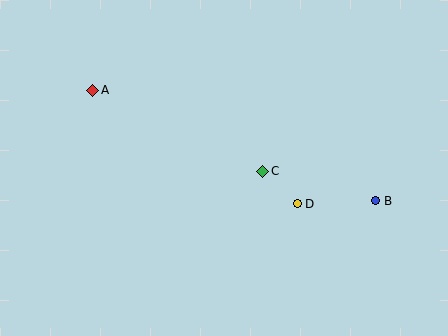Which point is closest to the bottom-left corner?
Point A is closest to the bottom-left corner.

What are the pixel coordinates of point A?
Point A is at (93, 90).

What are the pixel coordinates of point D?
Point D is at (297, 204).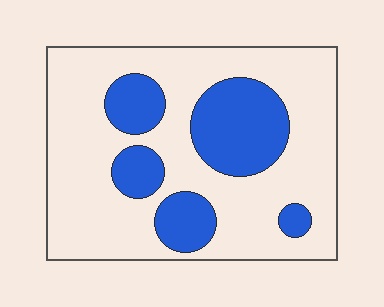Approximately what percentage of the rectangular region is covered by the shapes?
Approximately 25%.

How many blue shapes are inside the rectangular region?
5.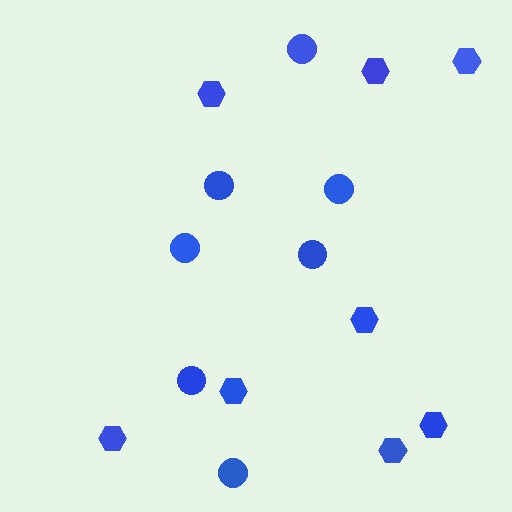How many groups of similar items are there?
There are 2 groups: one group of circles (7) and one group of hexagons (8).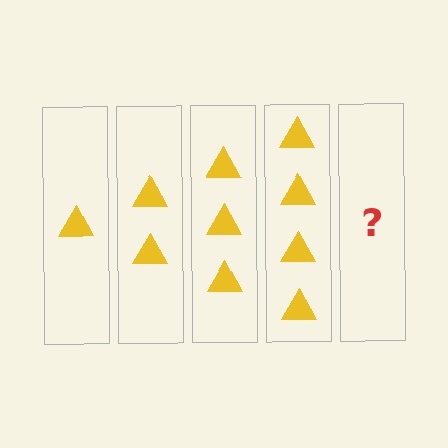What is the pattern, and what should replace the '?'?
The pattern is that each step adds one more triangle. The '?' should be 5 triangles.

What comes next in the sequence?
The next element should be 5 triangles.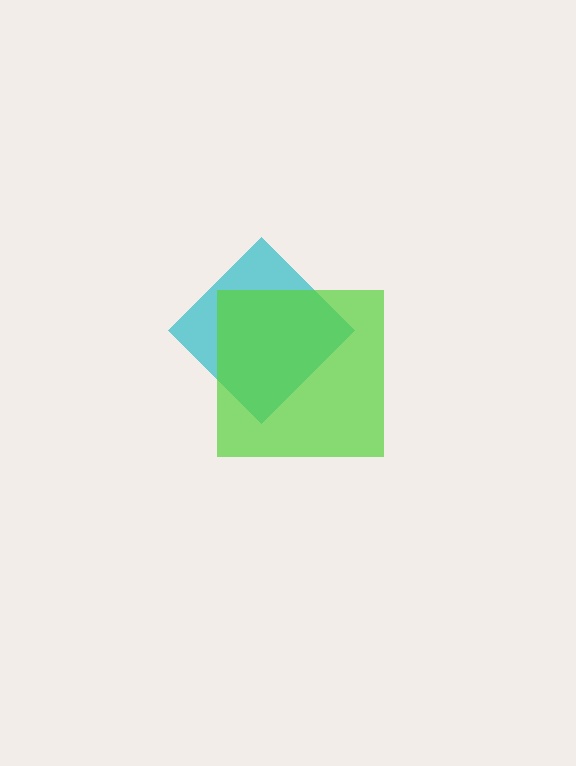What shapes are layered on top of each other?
The layered shapes are: a cyan diamond, a lime square.